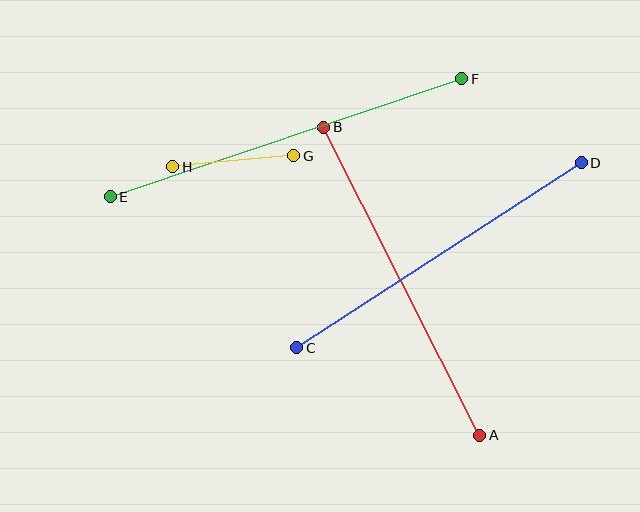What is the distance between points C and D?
The distance is approximately 339 pixels.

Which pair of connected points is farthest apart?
Points E and F are farthest apart.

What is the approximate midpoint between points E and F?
The midpoint is at approximately (286, 138) pixels.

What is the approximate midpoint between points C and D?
The midpoint is at approximately (439, 255) pixels.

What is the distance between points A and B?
The distance is approximately 345 pixels.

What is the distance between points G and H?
The distance is approximately 122 pixels.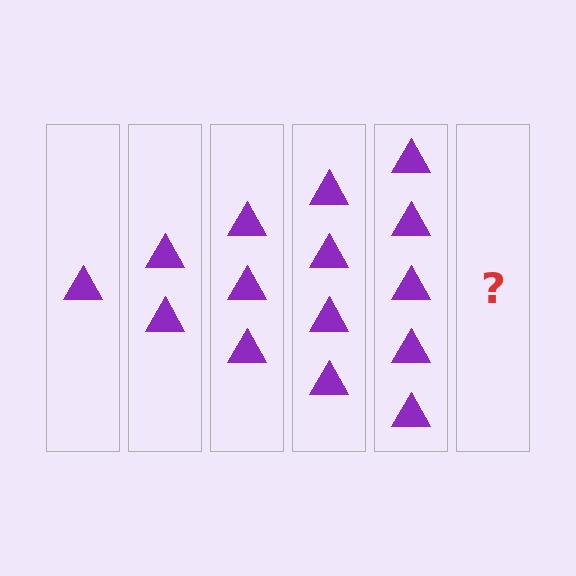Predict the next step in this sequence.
The next step is 6 triangles.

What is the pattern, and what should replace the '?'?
The pattern is that each step adds one more triangle. The '?' should be 6 triangles.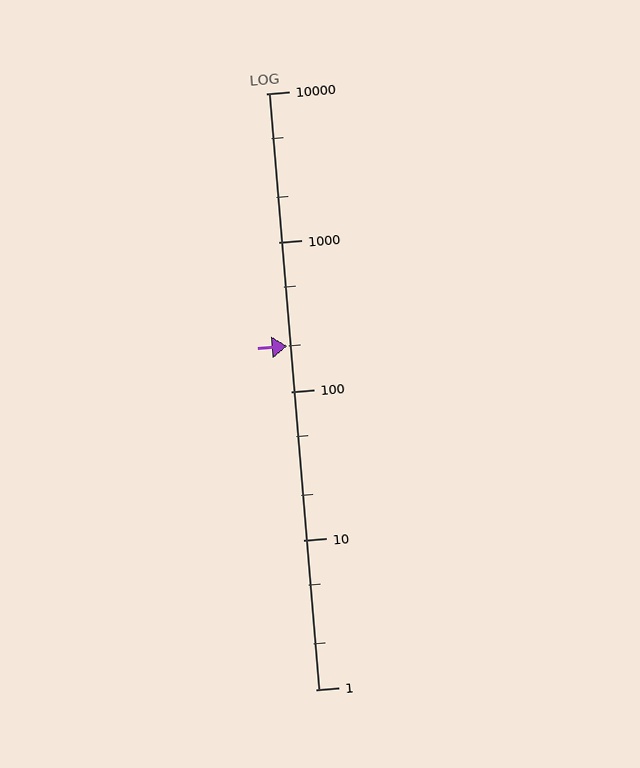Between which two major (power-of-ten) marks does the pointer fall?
The pointer is between 100 and 1000.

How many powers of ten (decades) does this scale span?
The scale spans 4 decades, from 1 to 10000.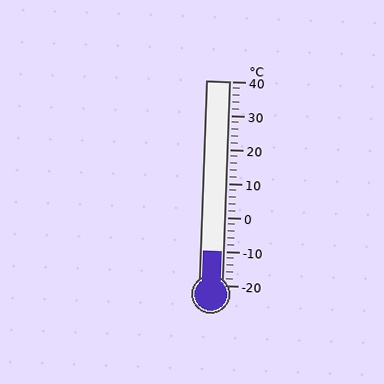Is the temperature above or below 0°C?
The temperature is below 0°C.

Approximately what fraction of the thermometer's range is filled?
The thermometer is filled to approximately 15% of its range.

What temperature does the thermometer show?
The thermometer shows approximately -10°C.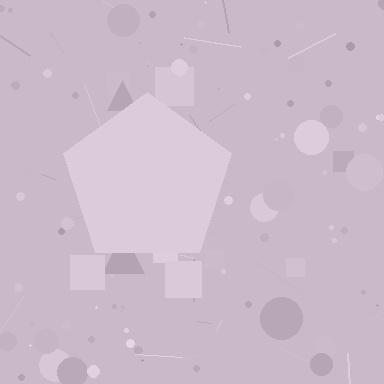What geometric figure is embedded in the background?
A pentagon is embedded in the background.